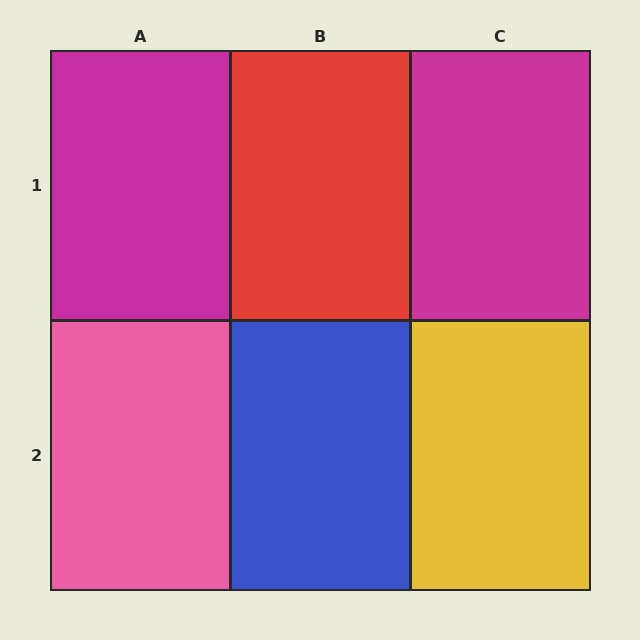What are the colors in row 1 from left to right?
Magenta, red, magenta.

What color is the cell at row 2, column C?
Yellow.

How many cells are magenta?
2 cells are magenta.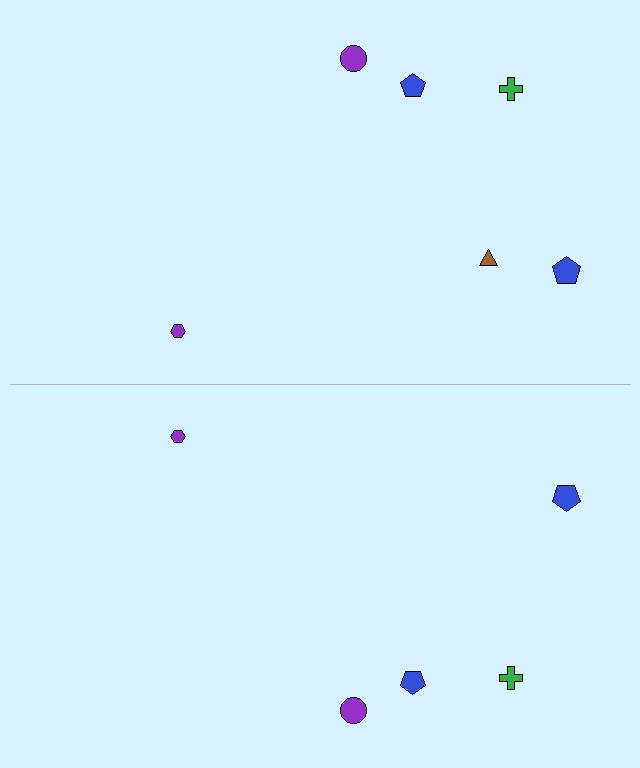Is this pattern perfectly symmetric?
No, the pattern is not perfectly symmetric. A brown triangle is missing from the bottom side.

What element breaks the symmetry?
A brown triangle is missing from the bottom side.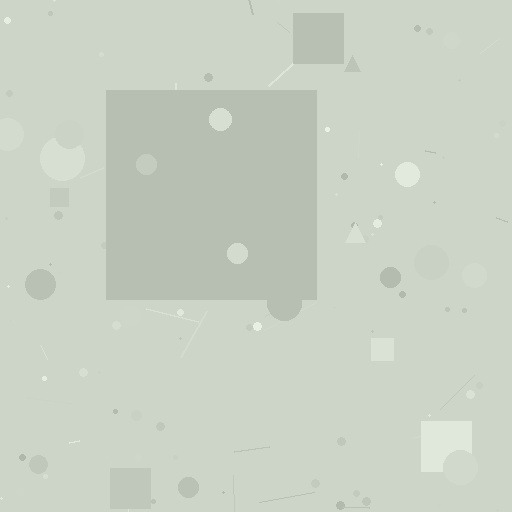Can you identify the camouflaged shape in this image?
The camouflaged shape is a square.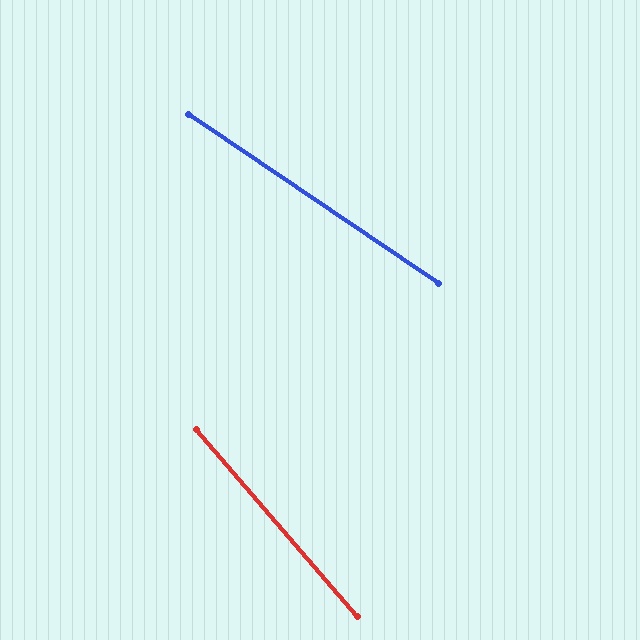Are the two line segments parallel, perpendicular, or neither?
Neither parallel nor perpendicular — they differ by about 15°.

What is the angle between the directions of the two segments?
Approximately 15 degrees.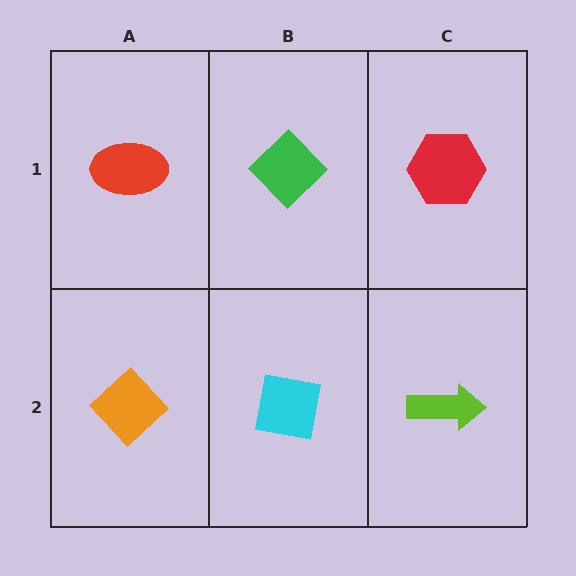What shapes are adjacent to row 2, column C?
A red hexagon (row 1, column C), a cyan square (row 2, column B).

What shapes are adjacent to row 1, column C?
A lime arrow (row 2, column C), a green diamond (row 1, column B).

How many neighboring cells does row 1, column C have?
2.